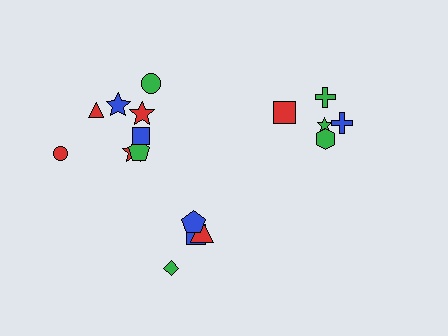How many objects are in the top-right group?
There are 5 objects.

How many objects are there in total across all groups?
There are 17 objects.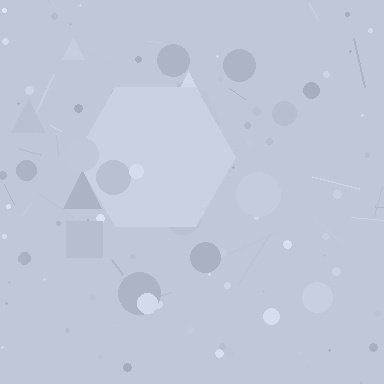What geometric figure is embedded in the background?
A hexagon is embedded in the background.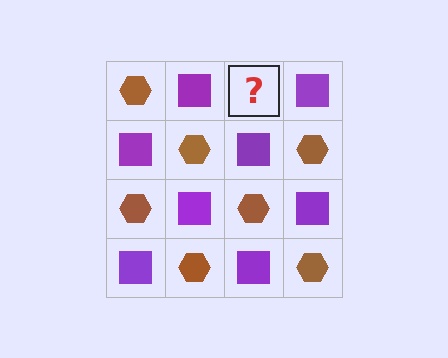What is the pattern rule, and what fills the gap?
The rule is that it alternates brown hexagon and purple square in a checkerboard pattern. The gap should be filled with a brown hexagon.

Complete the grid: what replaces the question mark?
The question mark should be replaced with a brown hexagon.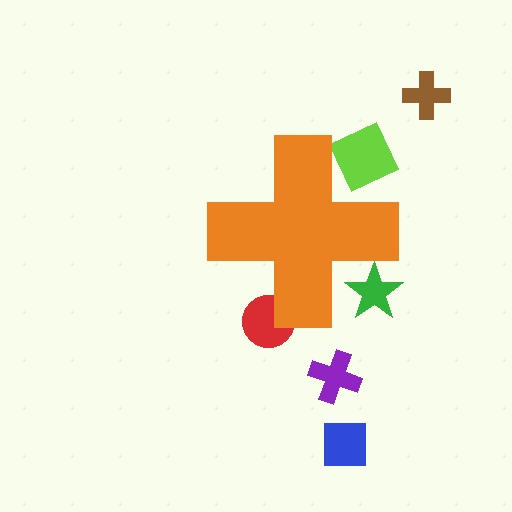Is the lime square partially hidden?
Yes, the lime square is partially hidden behind the orange cross.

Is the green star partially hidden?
Yes, the green star is partially hidden behind the orange cross.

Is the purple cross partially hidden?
No, the purple cross is fully visible.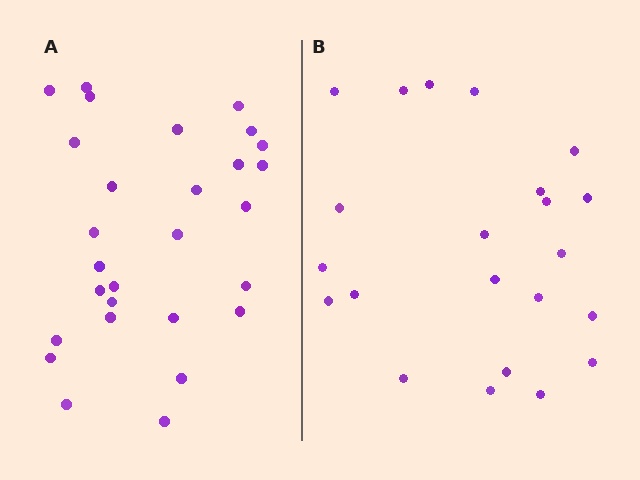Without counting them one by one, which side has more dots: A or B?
Region A (the left region) has more dots.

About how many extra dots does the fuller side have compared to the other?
Region A has about 6 more dots than region B.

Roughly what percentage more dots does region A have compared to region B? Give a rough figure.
About 25% more.